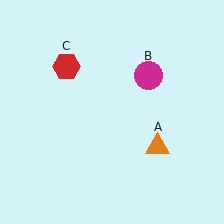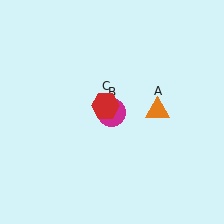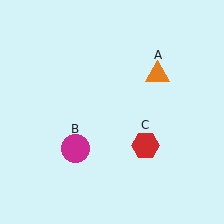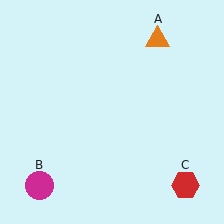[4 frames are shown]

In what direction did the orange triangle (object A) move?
The orange triangle (object A) moved up.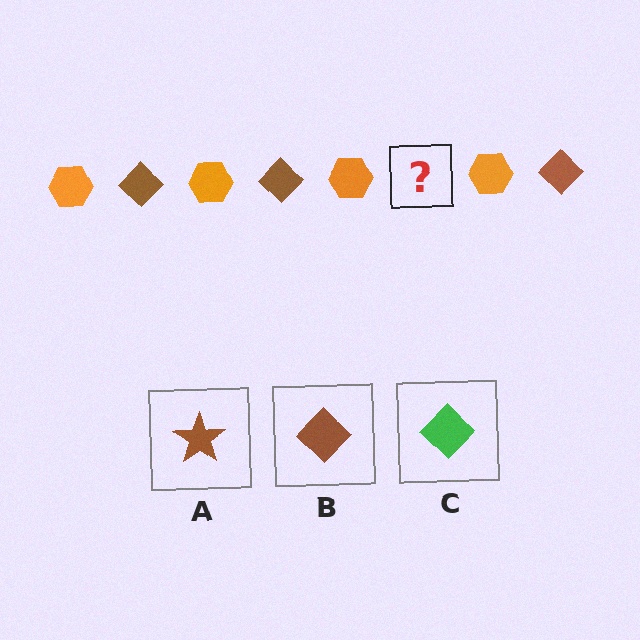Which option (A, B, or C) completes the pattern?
B.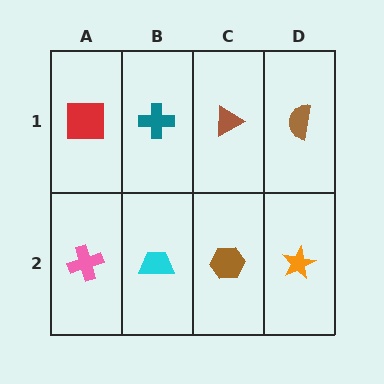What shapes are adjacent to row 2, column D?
A brown semicircle (row 1, column D), a brown hexagon (row 2, column C).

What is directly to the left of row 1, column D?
A brown triangle.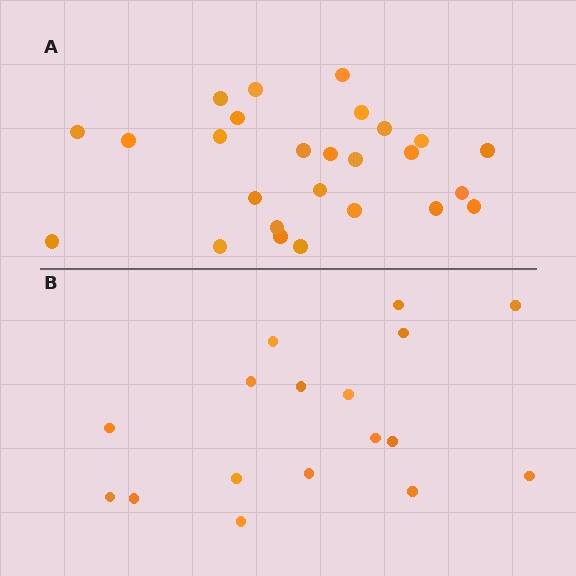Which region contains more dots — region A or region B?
Region A (the top region) has more dots.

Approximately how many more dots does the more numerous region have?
Region A has roughly 8 or so more dots than region B.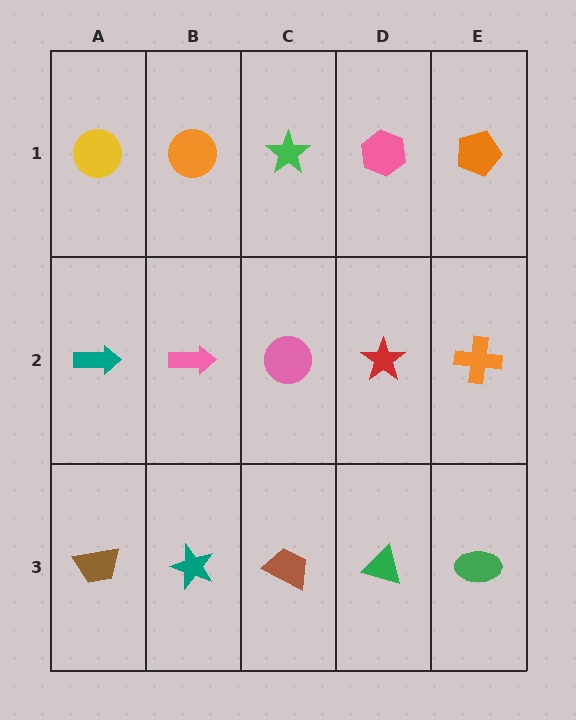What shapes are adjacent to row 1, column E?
An orange cross (row 2, column E), a pink hexagon (row 1, column D).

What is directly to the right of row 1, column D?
An orange pentagon.